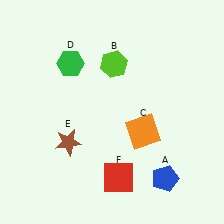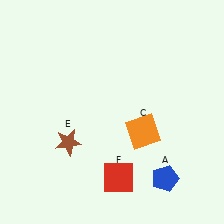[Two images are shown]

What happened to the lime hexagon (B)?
The lime hexagon (B) was removed in Image 2. It was in the top-right area of Image 1.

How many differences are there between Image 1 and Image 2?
There are 2 differences between the two images.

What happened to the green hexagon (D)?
The green hexagon (D) was removed in Image 2. It was in the top-left area of Image 1.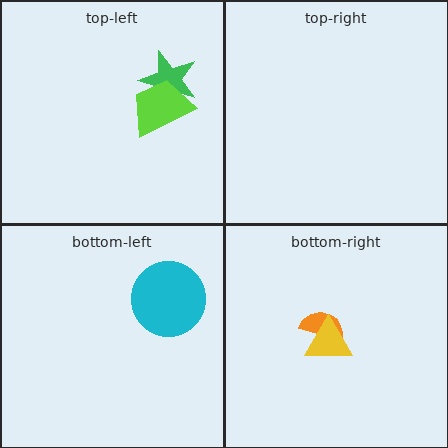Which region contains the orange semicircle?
The bottom-right region.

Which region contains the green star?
The top-left region.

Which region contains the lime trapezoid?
The top-left region.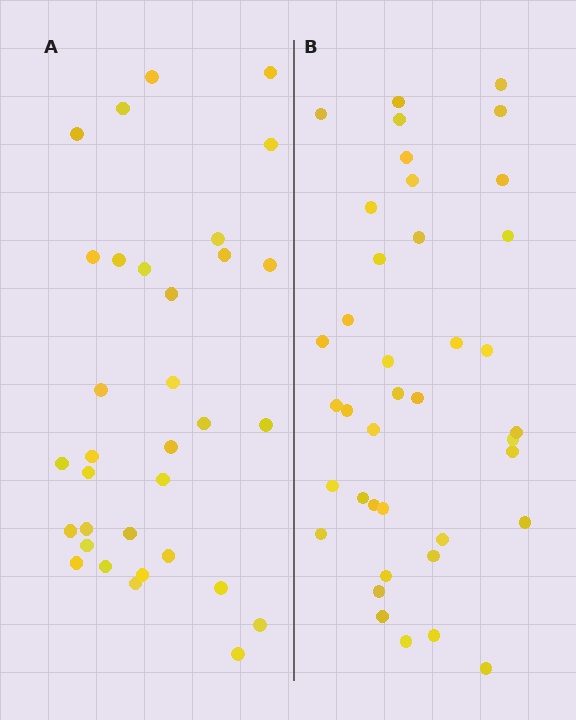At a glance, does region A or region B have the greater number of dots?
Region B (the right region) has more dots.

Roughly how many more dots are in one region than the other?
Region B has about 6 more dots than region A.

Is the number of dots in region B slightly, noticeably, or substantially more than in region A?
Region B has only slightly more — the two regions are fairly close. The ratio is roughly 1.2 to 1.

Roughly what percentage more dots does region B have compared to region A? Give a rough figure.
About 20% more.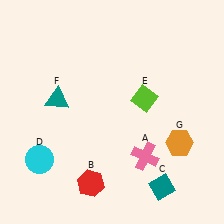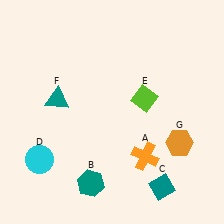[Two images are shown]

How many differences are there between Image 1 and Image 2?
There are 2 differences between the two images.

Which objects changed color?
A changed from pink to orange. B changed from red to teal.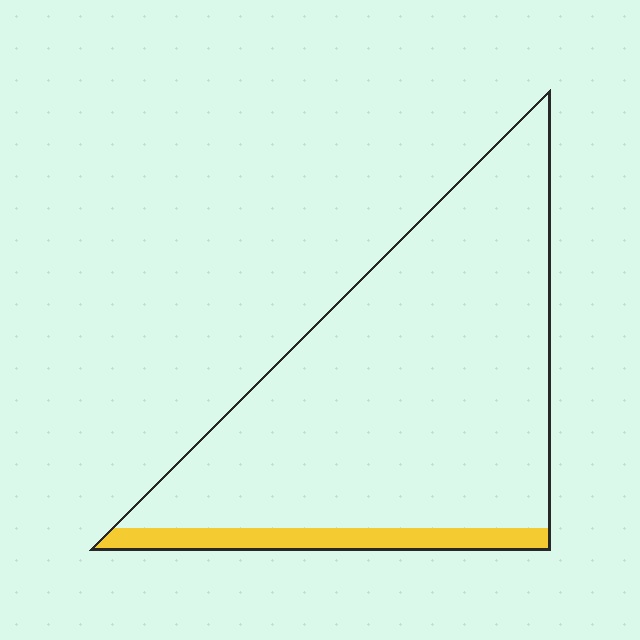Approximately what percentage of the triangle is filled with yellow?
Approximately 10%.